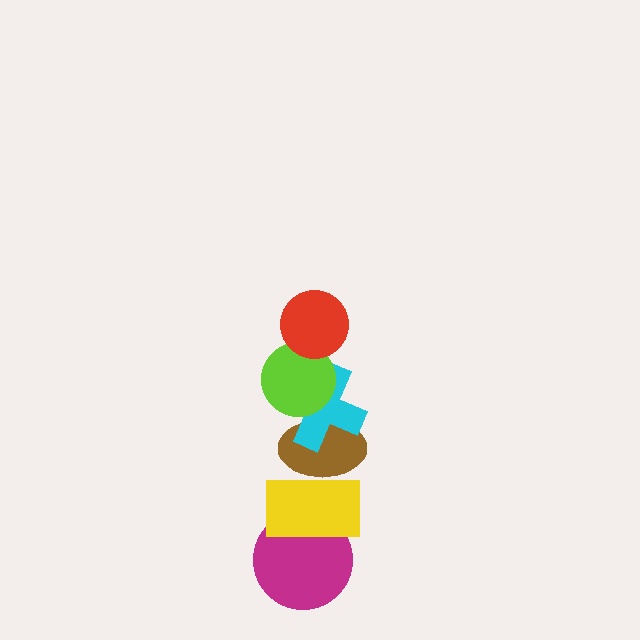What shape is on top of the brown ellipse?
The cyan cross is on top of the brown ellipse.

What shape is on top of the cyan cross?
The lime circle is on top of the cyan cross.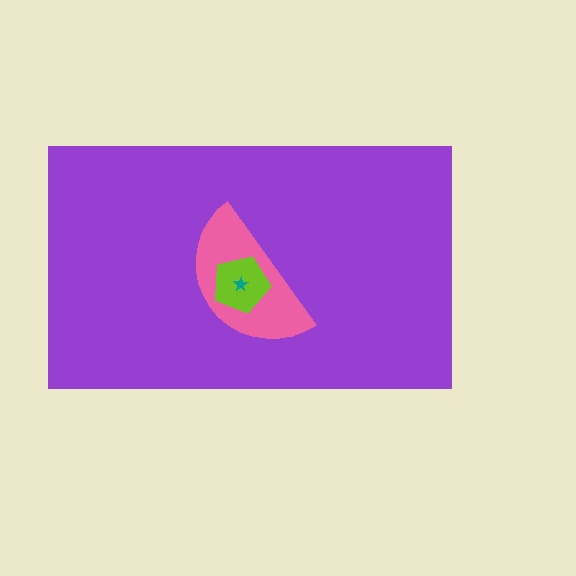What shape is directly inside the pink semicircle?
The lime pentagon.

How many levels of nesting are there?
4.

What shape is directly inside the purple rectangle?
The pink semicircle.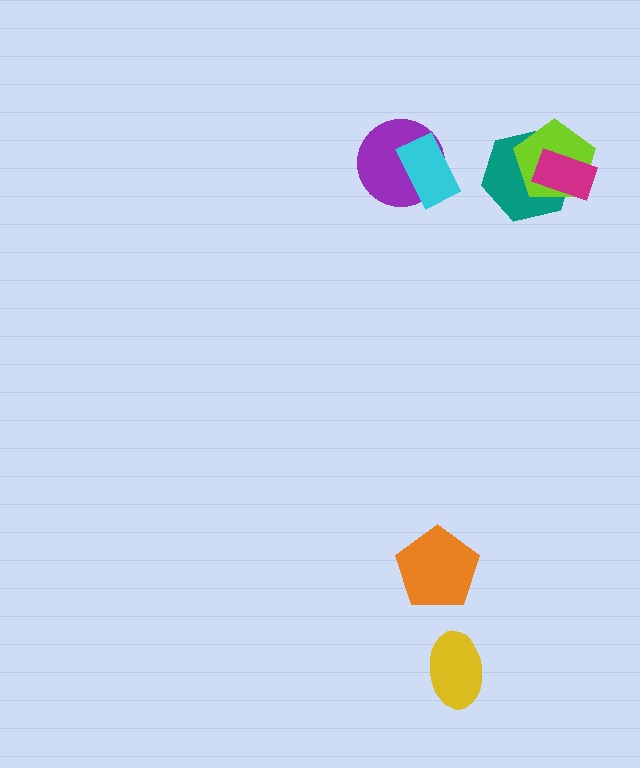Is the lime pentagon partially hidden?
Yes, it is partially covered by another shape.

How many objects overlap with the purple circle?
1 object overlaps with the purple circle.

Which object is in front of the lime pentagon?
The magenta rectangle is in front of the lime pentagon.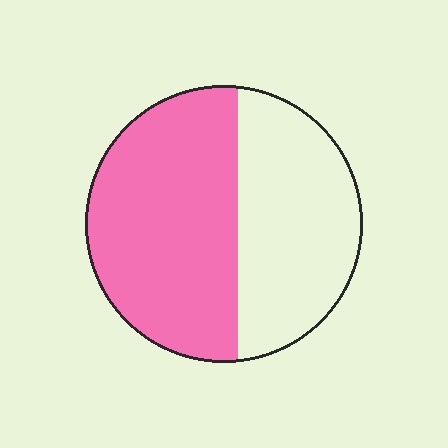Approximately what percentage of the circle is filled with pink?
Approximately 55%.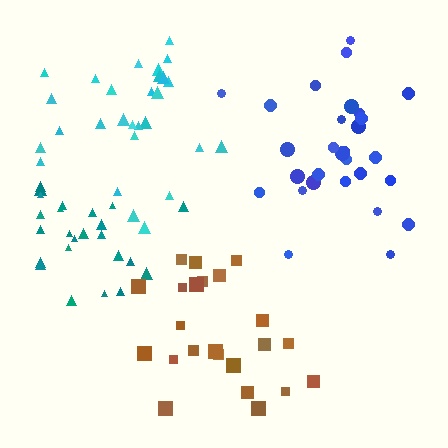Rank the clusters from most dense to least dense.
teal, cyan, blue, brown.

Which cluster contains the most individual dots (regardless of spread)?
Blue (29).